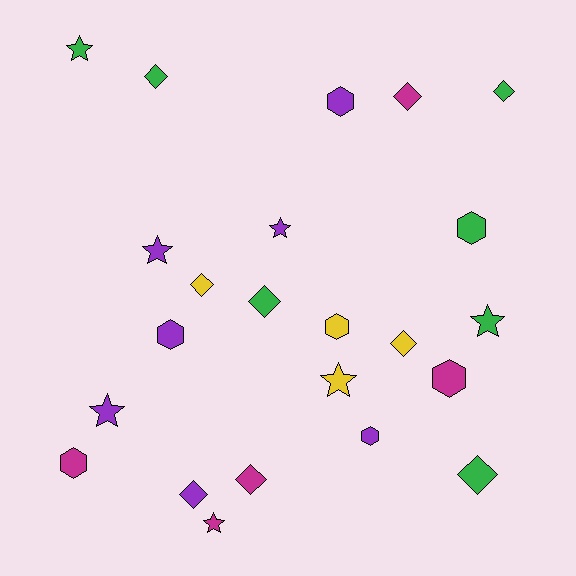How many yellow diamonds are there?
There are 2 yellow diamonds.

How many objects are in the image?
There are 23 objects.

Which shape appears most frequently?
Diamond, with 9 objects.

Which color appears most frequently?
Purple, with 7 objects.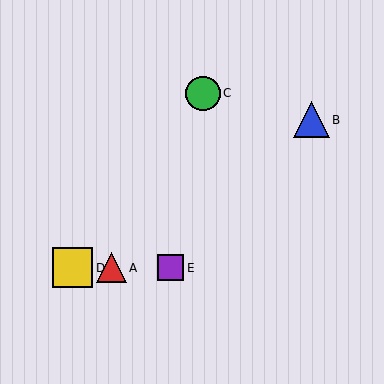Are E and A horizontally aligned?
Yes, both are at y≈268.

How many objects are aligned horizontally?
3 objects (A, D, E) are aligned horizontally.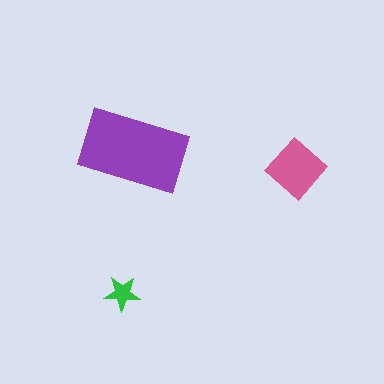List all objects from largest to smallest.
The purple rectangle, the pink diamond, the green star.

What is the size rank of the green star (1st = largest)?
3rd.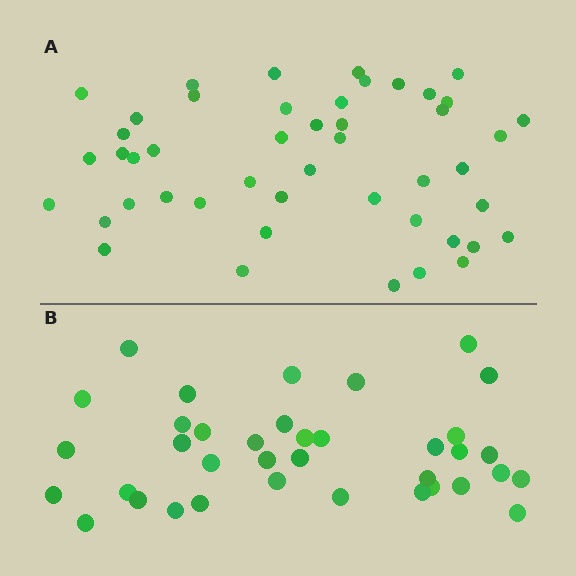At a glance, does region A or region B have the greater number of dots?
Region A (the top region) has more dots.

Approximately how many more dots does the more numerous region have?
Region A has roughly 10 or so more dots than region B.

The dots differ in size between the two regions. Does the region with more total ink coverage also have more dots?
No. Region B has more total ink coverage because its dots are larger, but region A actually contains more individual dots. Total area can be misleading — the number of items is what matters here.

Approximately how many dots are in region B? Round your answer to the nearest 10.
About 40 dots. (The exact count is 37, which rounds to 40.)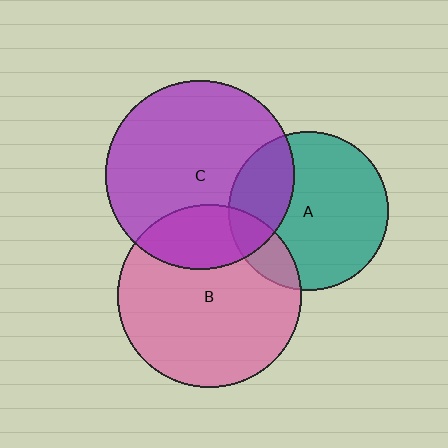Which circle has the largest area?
Circle C (purple).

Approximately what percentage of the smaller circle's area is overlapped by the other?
Approximately 25%.